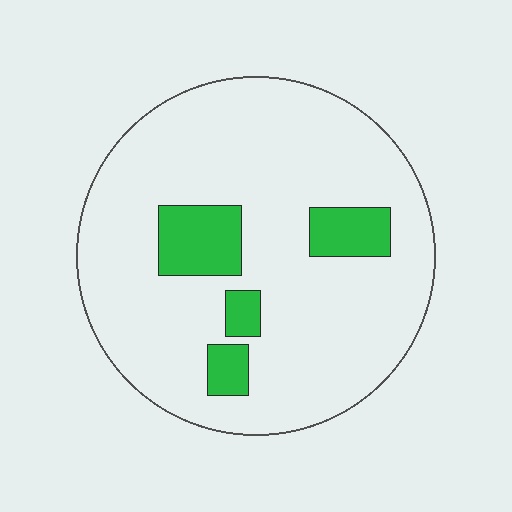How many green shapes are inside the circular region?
4.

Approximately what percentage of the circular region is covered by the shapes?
Approximately 15%.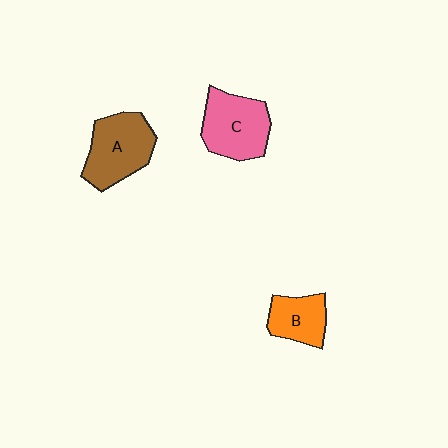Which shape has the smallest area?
Shape B (orange).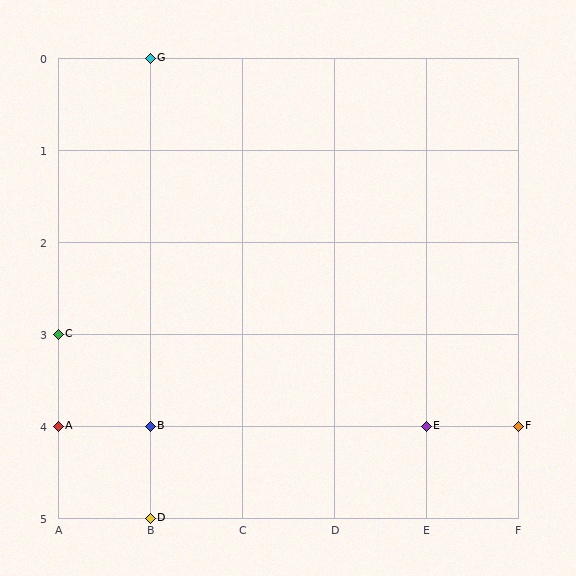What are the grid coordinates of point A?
Point A is at grid coordinates (A, 4).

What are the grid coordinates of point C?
Point C is at grid coordinates (A, 3).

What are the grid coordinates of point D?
Point D is at grid coordinates (B, 5).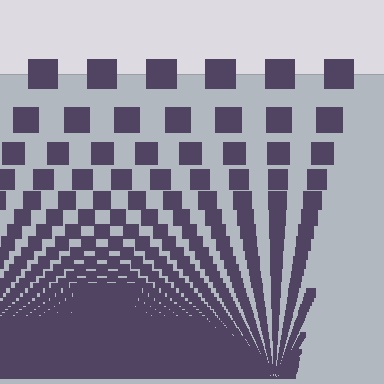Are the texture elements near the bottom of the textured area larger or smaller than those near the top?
Smaller. The gradient is inverted — elements near the bottom are smaller and denser.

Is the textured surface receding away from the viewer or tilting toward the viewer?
The surface appears to tilt toward the viewer. Texture elements get larger and sparser toward the top.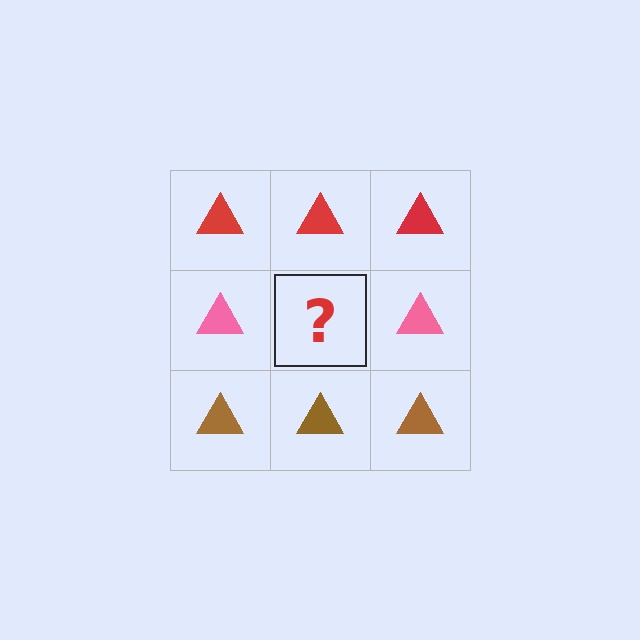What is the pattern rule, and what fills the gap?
The rule is that each row has a consistent color. The gap should be filled with a pink triangle.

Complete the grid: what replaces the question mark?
The question mark should be replaced with a pink triangle.